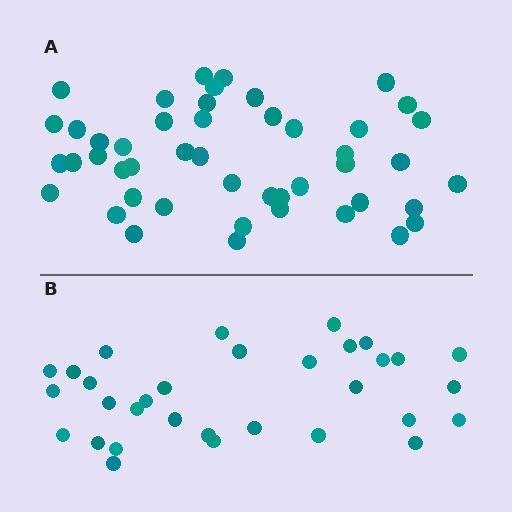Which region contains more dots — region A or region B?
Region A (the top region) has more dots.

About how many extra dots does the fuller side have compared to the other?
Region A has approximately 15 more dots than region B.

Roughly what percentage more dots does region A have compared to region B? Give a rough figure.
About 45% more.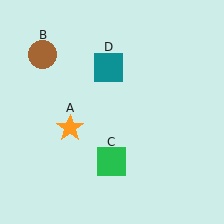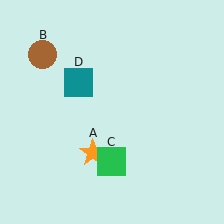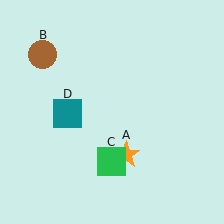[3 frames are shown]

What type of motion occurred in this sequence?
The orange star (object A), teal square (object D) rotated counterclockwise around the center of the scene.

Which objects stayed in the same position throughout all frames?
Brown circle (object B) and green square (object C) remained stationary.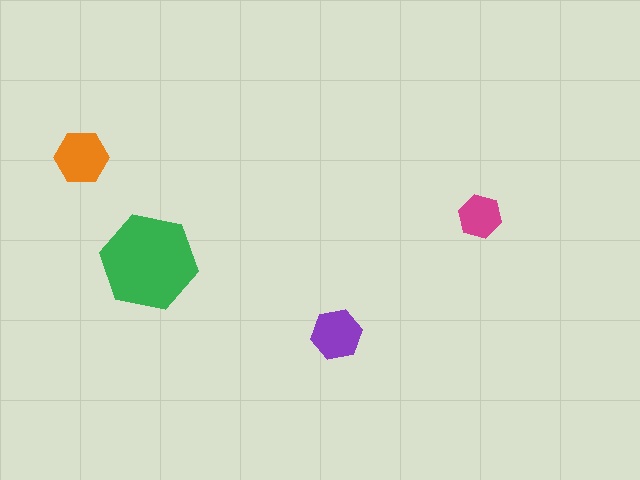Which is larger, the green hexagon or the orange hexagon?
The green one.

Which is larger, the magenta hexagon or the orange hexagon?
The orange one.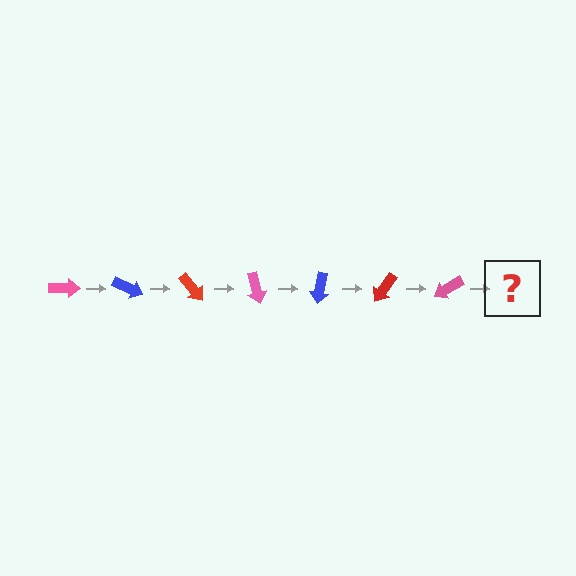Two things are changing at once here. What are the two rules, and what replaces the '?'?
The two rules are that it rotates 25 degrees each step and the color cycles through pink, blue, and red. The '?' should be a blue arrow, rotated 175 degrees from the start.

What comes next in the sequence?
The next element should be a blue arrow, rotated 175 degrees from the start.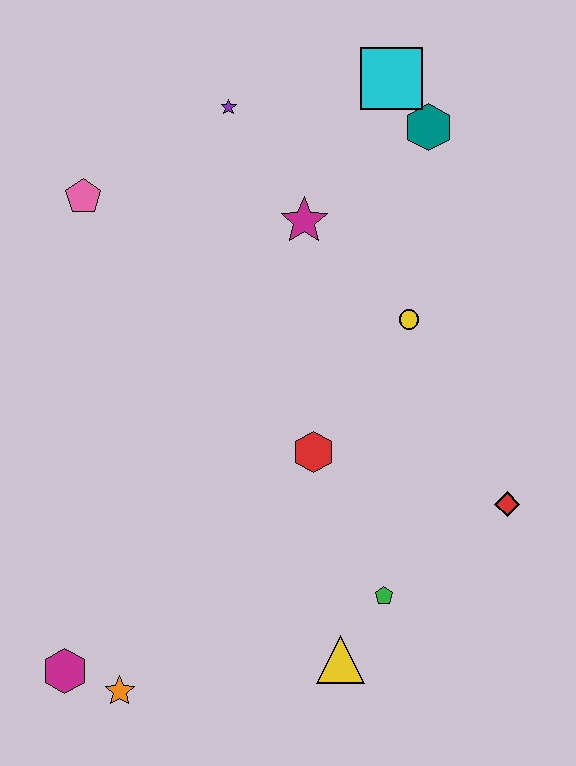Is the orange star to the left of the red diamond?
Yes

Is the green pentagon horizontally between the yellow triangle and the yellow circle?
Yes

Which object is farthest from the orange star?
The cyan square is farthest from the orange star.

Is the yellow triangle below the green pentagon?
Yes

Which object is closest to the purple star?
The magenta star is closest to the purple star.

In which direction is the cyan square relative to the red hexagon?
The cyan square is above the red hexagon.